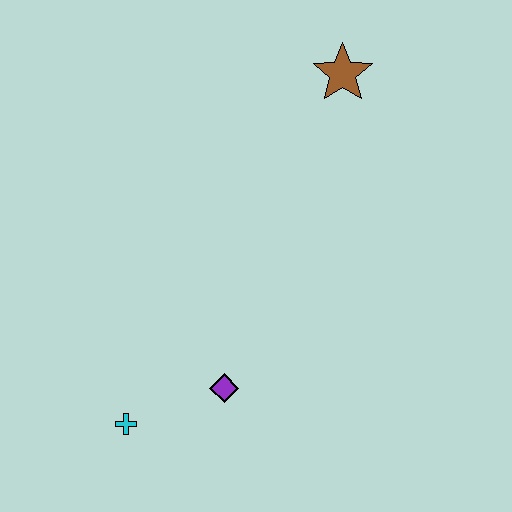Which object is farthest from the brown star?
The cyan cross is farthest from the brown star.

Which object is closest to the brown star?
The purple diamond is closest to the brown star.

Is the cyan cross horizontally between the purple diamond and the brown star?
No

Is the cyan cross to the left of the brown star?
Yes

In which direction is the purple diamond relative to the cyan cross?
The purple diamond is to the right of the cyan cross.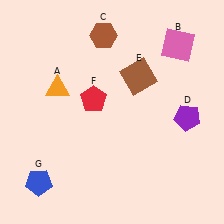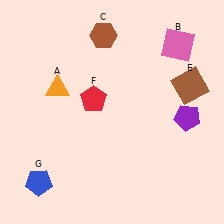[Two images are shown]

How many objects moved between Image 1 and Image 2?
1 object moved between the two images.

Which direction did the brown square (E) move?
The brown square (E) moved right.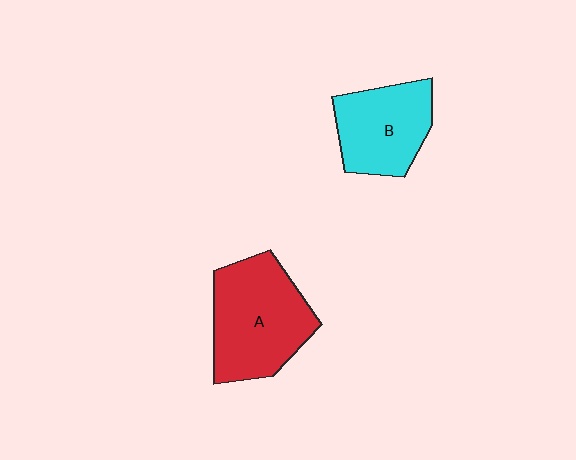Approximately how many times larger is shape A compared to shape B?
Approximately 1.3 times.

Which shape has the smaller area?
Shape B (cyan).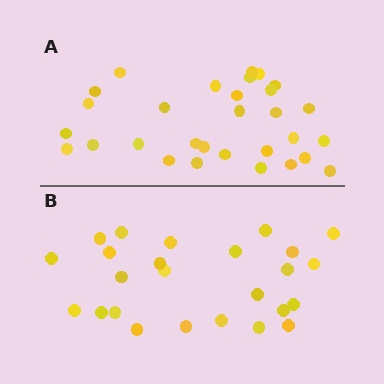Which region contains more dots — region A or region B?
Region A (the top region) has more dots.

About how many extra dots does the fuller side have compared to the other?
Region A has about 5 more dots than region B.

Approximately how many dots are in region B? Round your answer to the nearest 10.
About 20 dots. (The exact count is 25, which rounds to 20.)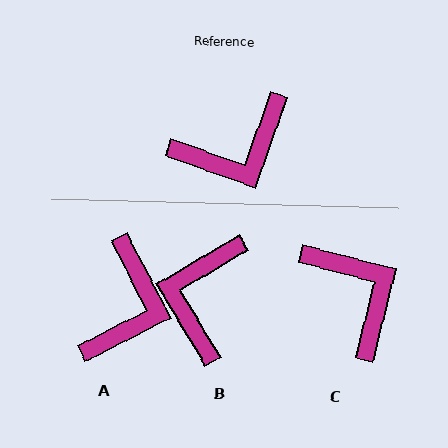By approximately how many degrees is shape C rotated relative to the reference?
Approximately 95 degrees counter-clockwise.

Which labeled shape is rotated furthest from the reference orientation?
B, about 130 degrees away.